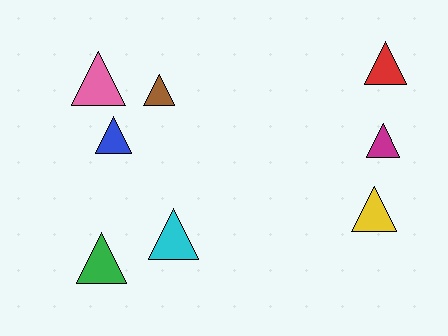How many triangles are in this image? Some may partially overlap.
There are 8 triangles.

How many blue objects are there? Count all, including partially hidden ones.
There is 1 blue object.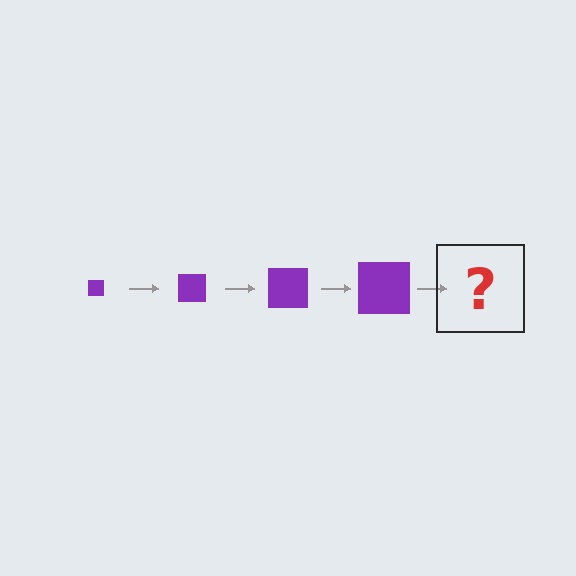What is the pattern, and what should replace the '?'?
The pattern is that the square gets progressively larger each step. The '?' should be a purple square, larger than the previous one.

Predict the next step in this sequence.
The next step is a purple square, larger than the previous one.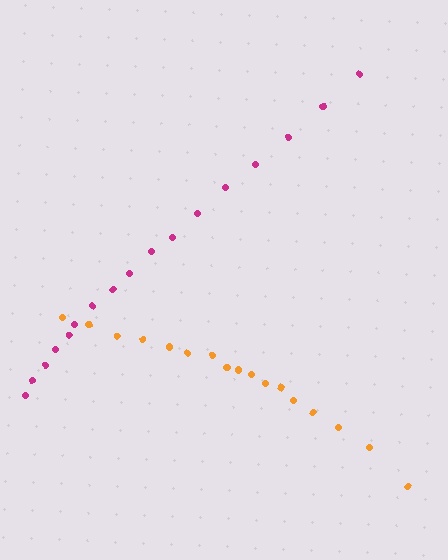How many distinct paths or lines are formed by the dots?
There are 2 distinct paths.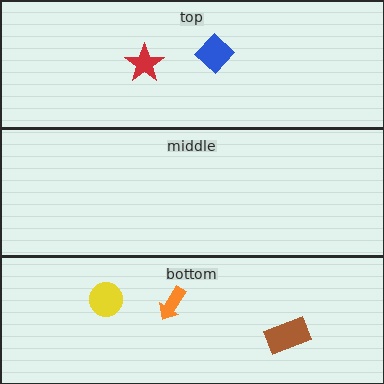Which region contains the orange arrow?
The bottom region.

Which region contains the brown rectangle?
The bottom region.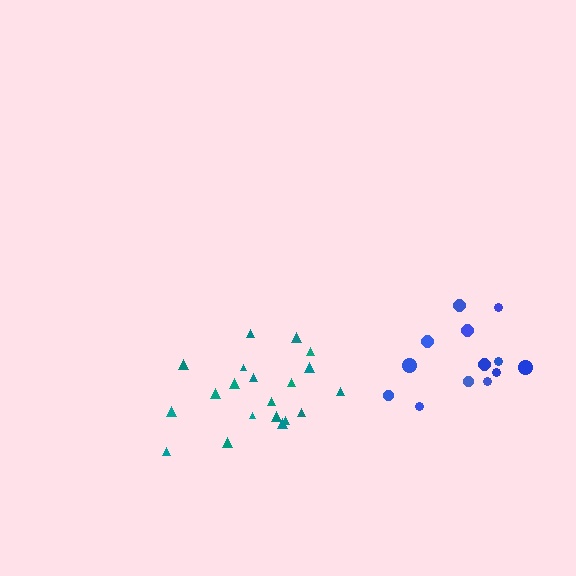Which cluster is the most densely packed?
Teal.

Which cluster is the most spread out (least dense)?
Blue.